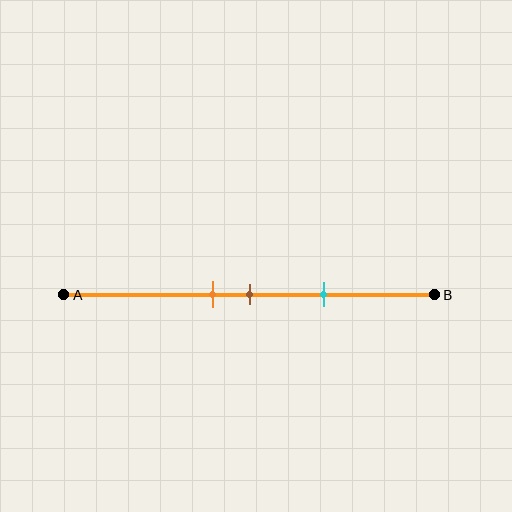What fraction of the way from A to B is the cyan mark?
The cyan mark is approximately 70% (0.7) of the way from A to B.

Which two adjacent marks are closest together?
The orange and brown marks are the closest adjacent pair.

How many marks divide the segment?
There are 3 marks dividing the segment.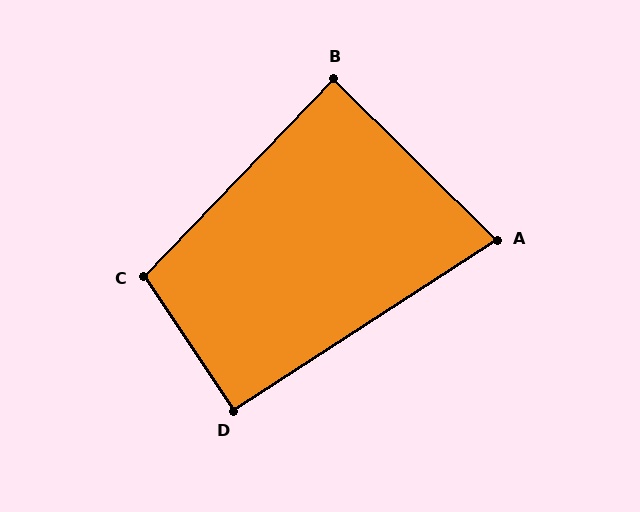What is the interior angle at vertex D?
Approximately 91 degrees (approximately right).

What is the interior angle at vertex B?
Approximately 89 degrees (approximately right).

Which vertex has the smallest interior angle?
A, at approximately 78 degrees.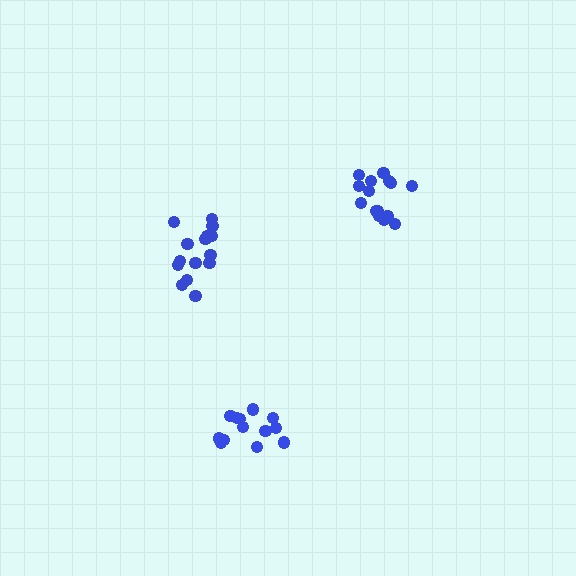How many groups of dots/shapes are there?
There are 3 groups.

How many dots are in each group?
Group 1: 13 dots, Group 2: 15 dots, Group 3: 15 dots (43 total).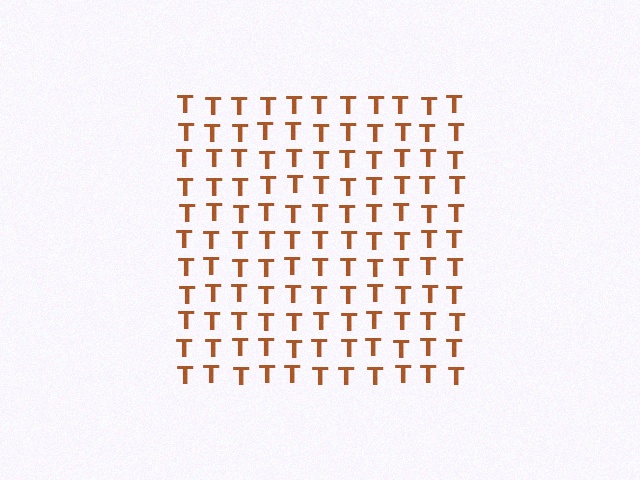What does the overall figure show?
The overall figure shows a square.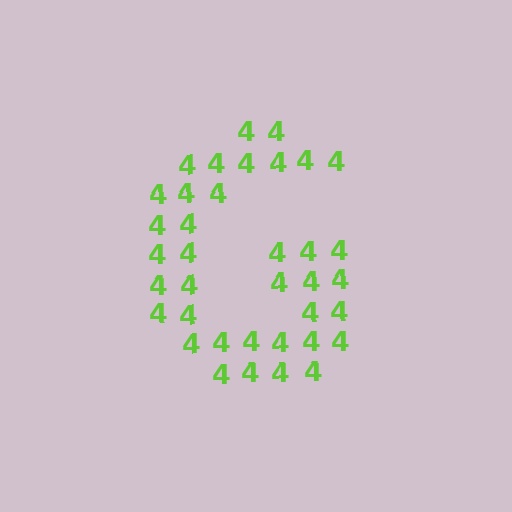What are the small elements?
The small elements are digit 4's.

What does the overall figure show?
The overall figure shows the letter G.